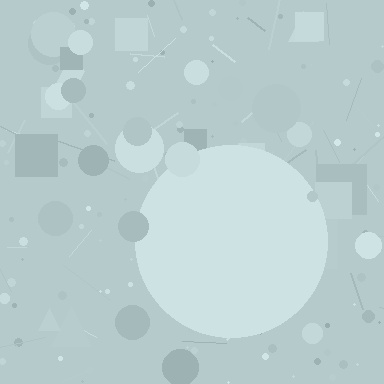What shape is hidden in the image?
A circle is hidden in the image.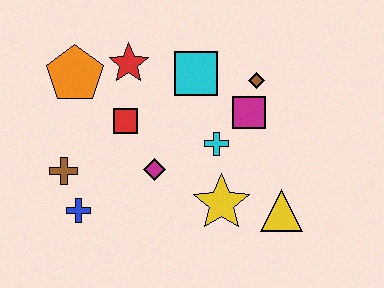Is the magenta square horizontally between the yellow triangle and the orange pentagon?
Yes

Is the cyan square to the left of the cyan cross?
Yes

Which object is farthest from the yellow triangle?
The orange pentagon is farthest from the yellow triangle.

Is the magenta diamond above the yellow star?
Yes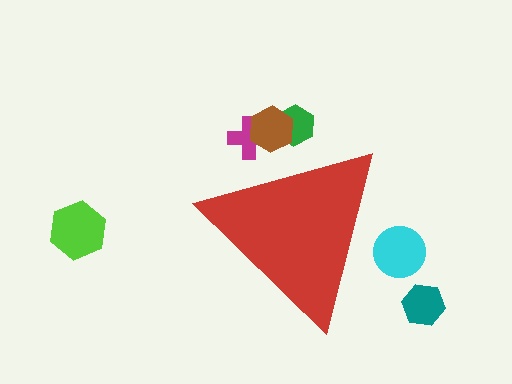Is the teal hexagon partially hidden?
No, the teal hexagon is fully visible.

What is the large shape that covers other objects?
A red triangle.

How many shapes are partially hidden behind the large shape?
4 shapes are partially hidden.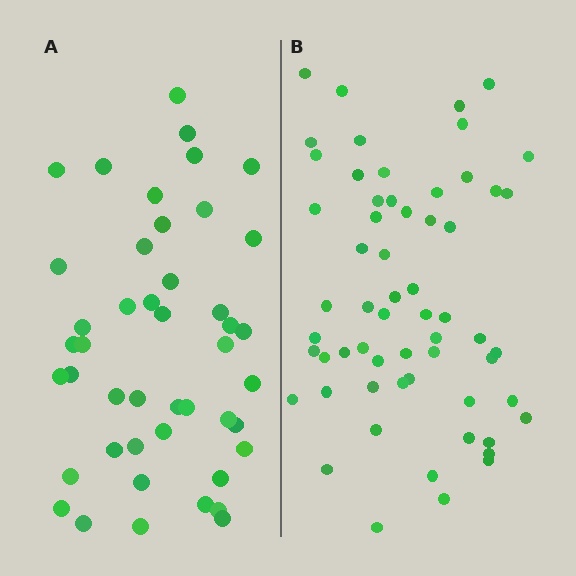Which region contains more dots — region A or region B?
Region B (the right region) has more dots.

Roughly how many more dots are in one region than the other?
Region B has approximately 15 more dots than region A.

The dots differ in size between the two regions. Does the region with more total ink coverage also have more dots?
No. Region A has more total ink coverage because its dots are larger, but region B actually contains more individual dots. Total area can be misleading — the number of items is what matters here.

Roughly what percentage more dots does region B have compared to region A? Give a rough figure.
About 35% more.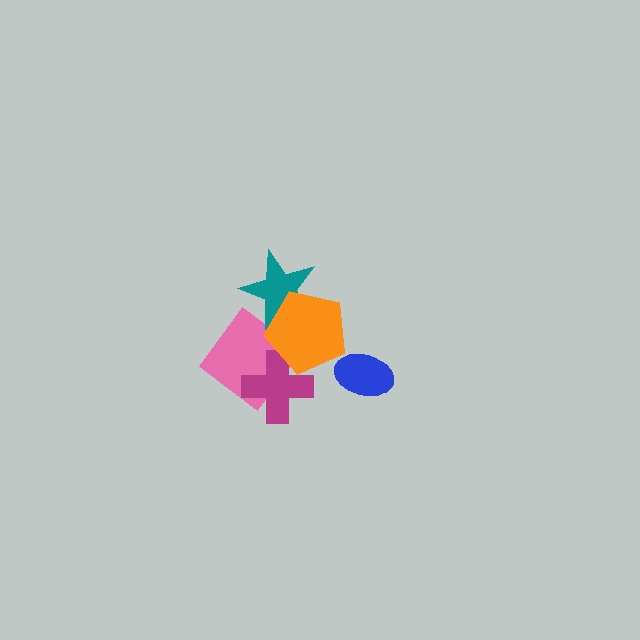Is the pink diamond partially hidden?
Yes, it is partially covered by another shape.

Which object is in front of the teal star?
The orange pentagon is in front of the teal star.